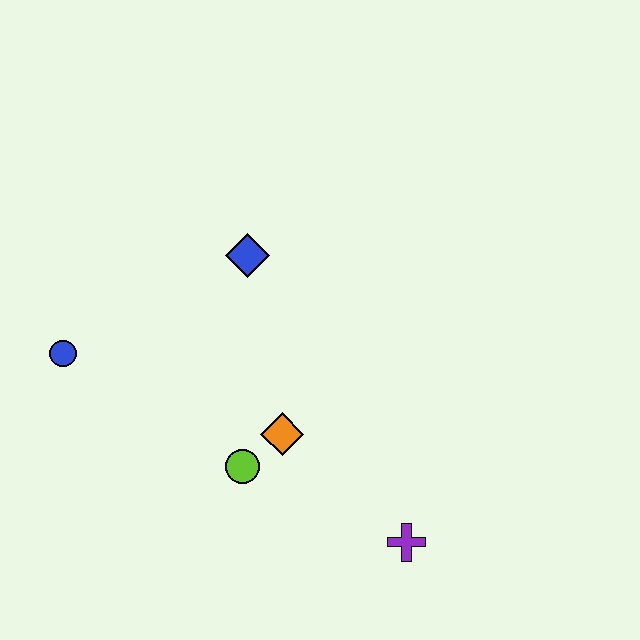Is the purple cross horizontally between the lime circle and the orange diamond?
No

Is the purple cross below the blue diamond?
Yes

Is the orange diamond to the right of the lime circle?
Yes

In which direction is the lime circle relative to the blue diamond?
The lime circle is below the blue diamond.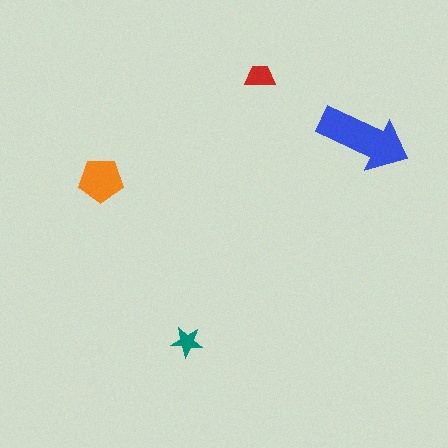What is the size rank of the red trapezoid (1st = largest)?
3rd.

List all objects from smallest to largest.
The teal star, the red trapezoid, the orange pentagon, the blue arrow.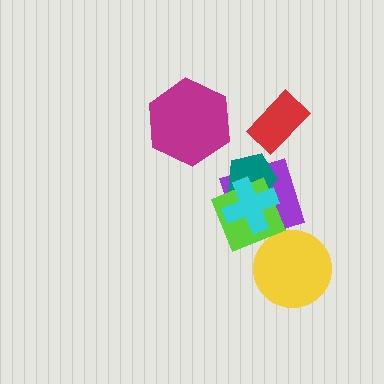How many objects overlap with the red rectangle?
0 objects overlap with the red rectangle.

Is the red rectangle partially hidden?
No, no other shape covers it.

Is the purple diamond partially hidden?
Yes, it is partially covered by another shape.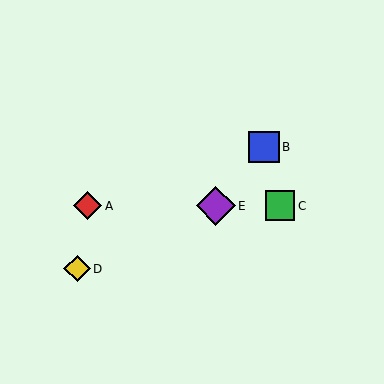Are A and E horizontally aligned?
Yes, both are at y≈206.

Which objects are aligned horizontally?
Objects A, C, E are aligned horizontally.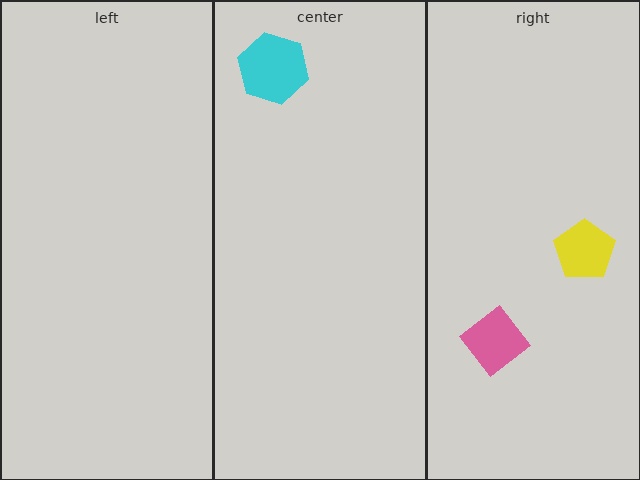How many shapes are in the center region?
1.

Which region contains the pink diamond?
The right region.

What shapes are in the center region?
The cyan hexagon.